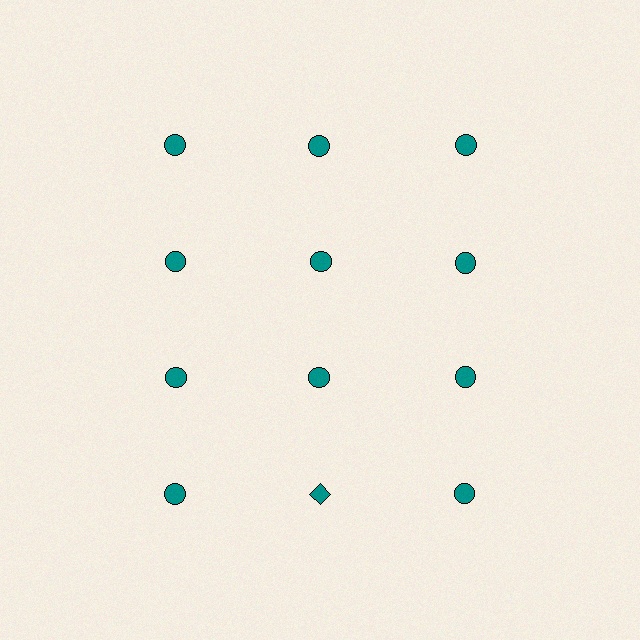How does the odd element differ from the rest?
It has a different shape: diamond instead of circle.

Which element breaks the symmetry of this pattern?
The teal diamond in the fourth row, second from left column breaks the symmetry. All other shapes are teal circles.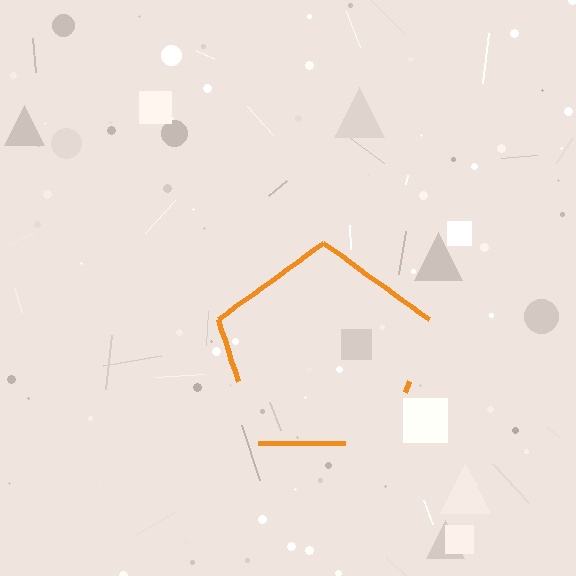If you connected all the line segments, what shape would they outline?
They would outline a pentagon.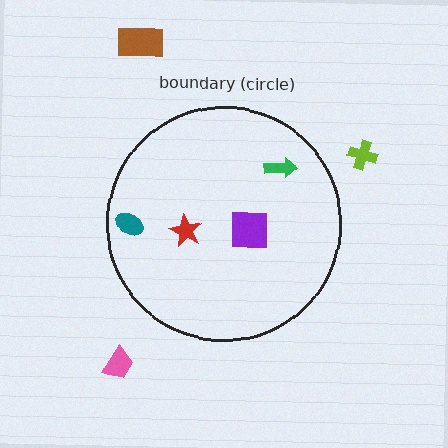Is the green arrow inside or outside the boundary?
Inside.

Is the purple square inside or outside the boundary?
Inside.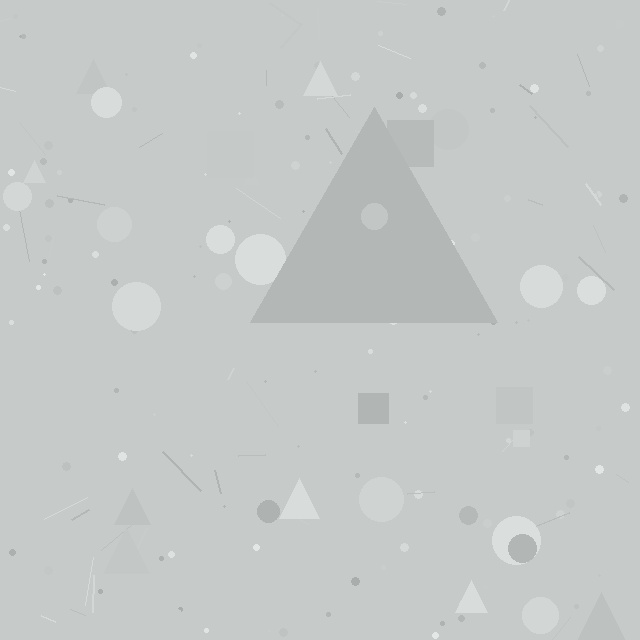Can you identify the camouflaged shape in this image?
The camouflaged shape is a triangle.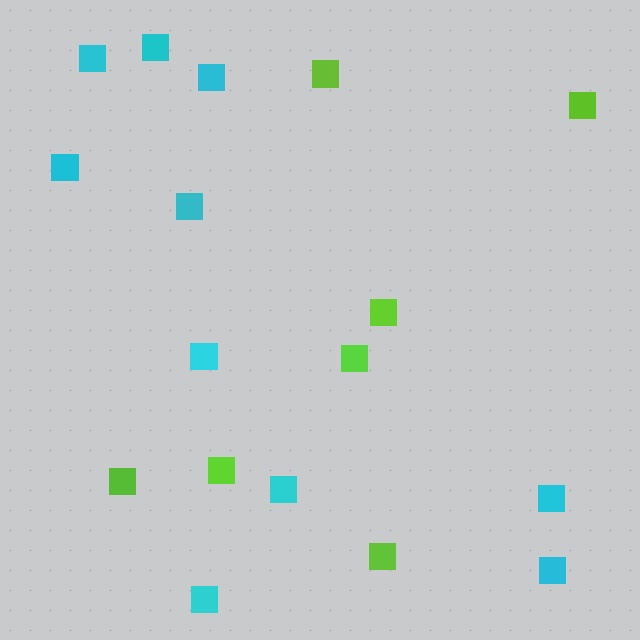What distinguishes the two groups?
There are 2 groups: one group of lime squares (7) and one group of cyan squares (10).